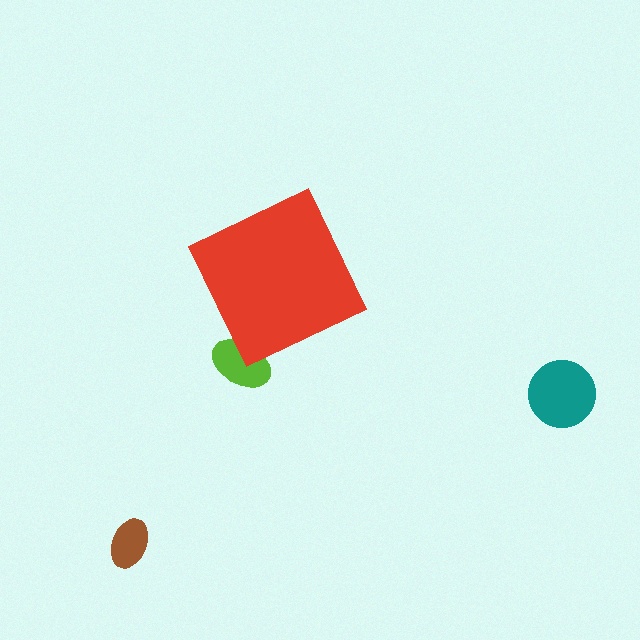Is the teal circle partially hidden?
No, the teal circle is fully visible.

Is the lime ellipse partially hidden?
Yes, the lime ellipse is partially hidden behind the red diamond.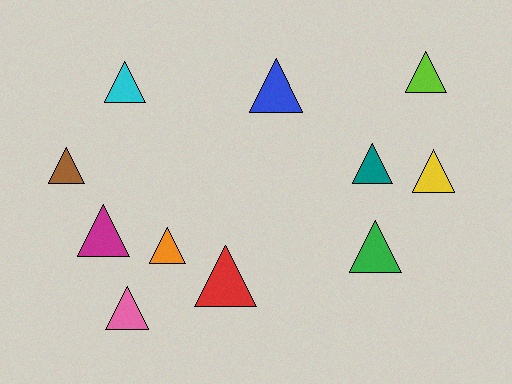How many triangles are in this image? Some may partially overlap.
There are 11 triangles.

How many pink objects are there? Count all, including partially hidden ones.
There is 1 pink object.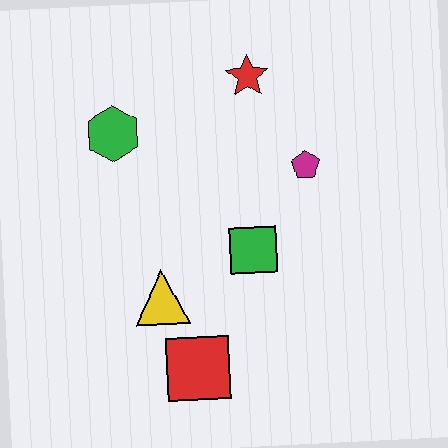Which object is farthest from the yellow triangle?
The red star is farthest from the yellow triangle.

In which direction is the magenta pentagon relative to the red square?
The magenta pentagon is above the red square.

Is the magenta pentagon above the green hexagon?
No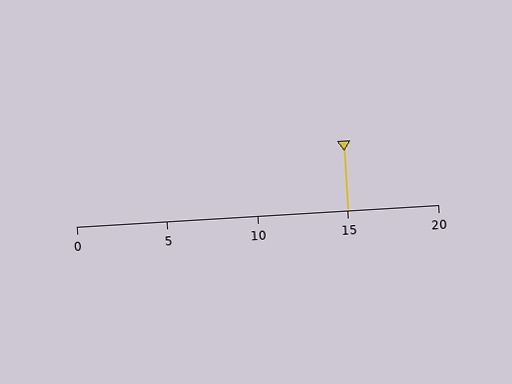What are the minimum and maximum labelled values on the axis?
The axis runs from 0 to 20.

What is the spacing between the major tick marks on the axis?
The major ticks are spaced 5 apart.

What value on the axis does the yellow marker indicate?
The marker indicates approximately 15.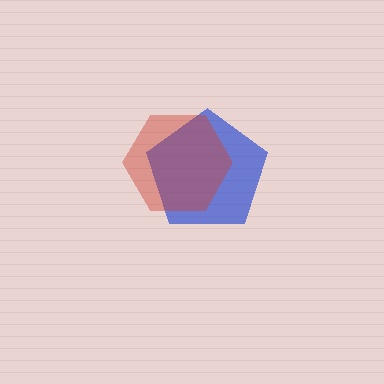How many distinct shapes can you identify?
There are 2 distinct shapes: a blue pentagon, a red hexagon.